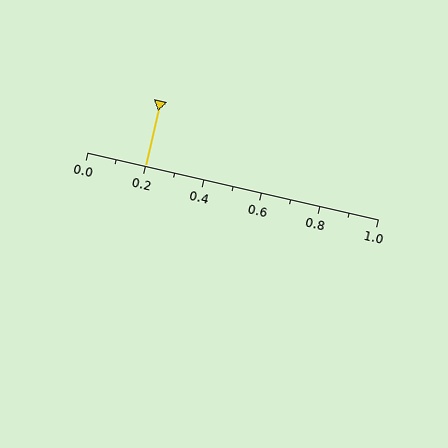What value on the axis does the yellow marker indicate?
The marker indicates approximately 0.2.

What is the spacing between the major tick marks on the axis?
The major ticks are spaced 0.2 apart.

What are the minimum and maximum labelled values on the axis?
The axis runs from 0.0 to 1.0.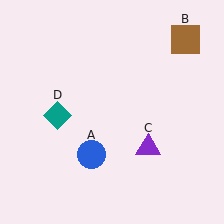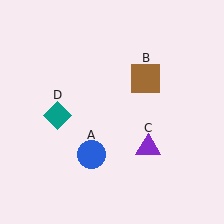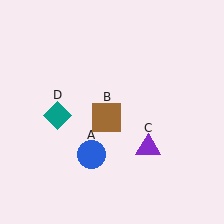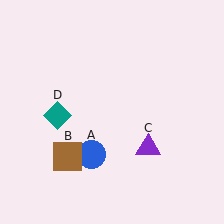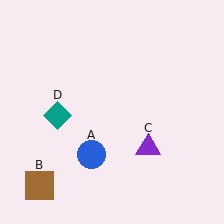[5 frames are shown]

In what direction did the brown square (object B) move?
The brown square (object B) moved down and to the left.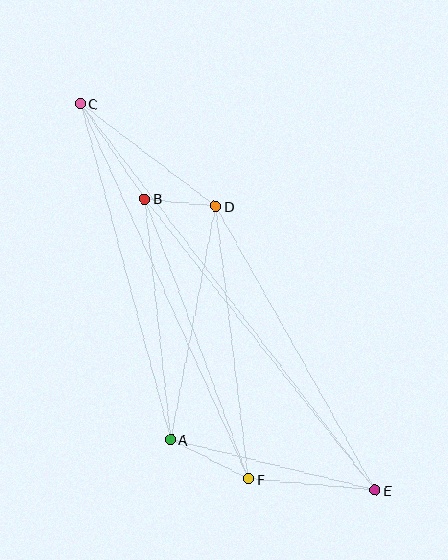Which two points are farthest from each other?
Points C and E are farthest from each other.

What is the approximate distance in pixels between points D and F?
The distance between D and F is approximately 275 pixels.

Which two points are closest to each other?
Points B and D are closest to each other.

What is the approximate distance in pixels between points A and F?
The distance between A and F is approximately 87 pixels.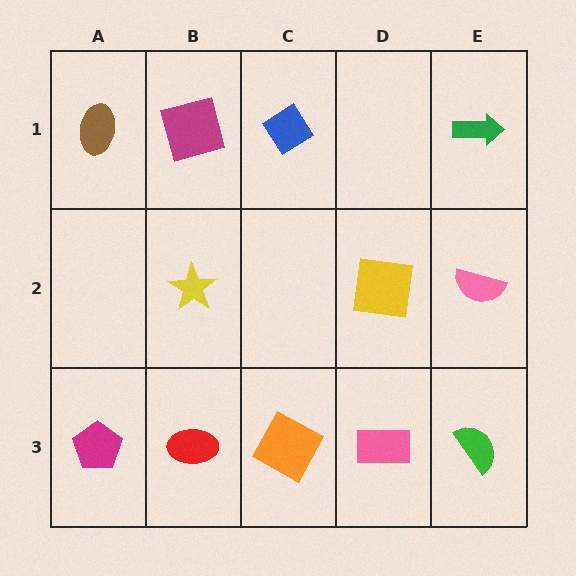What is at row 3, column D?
A pink rectangle.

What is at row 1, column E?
A green arrow.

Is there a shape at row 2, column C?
No, that cell is empty.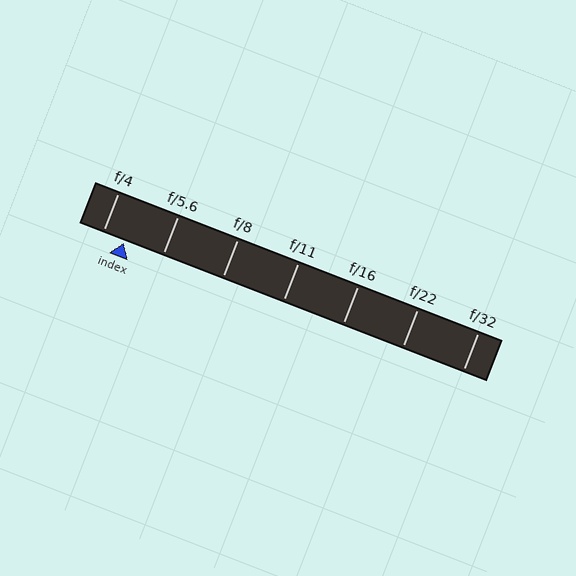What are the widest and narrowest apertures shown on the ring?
The widest aperture shown is f/4 and the narrowest is f/32.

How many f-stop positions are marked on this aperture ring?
There are 7 f-stop positions marked.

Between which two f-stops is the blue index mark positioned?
The index mark is between f/4 and f/5.6.